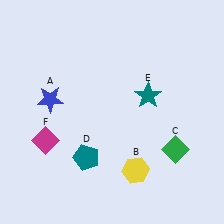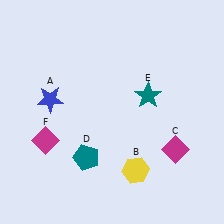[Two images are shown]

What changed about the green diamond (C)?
In Image 1, C is green. In Image 2, it changed to magenta.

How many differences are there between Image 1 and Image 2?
There is 1 difference between the two images.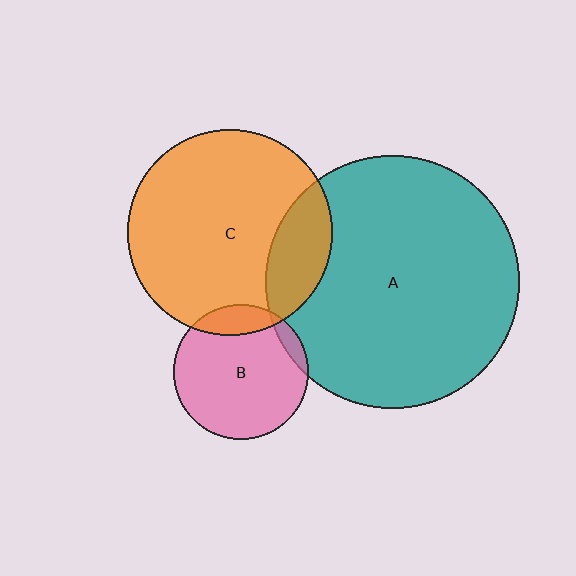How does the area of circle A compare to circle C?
Approximately 1.5 times.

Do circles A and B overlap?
Yes.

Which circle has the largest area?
Circle A (teal).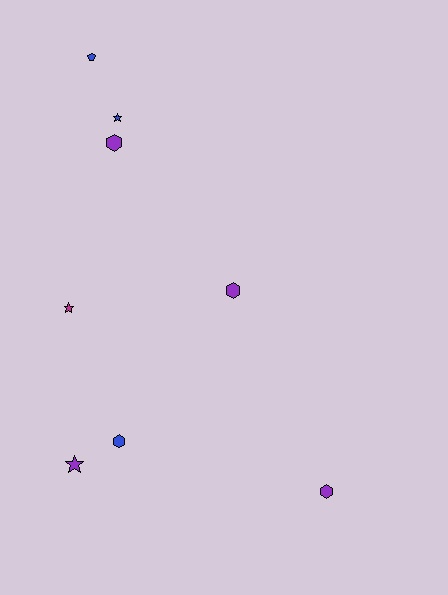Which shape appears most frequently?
Hexagon, with 4 objects.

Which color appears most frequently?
Purple, with 4 objects.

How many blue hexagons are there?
There is 1 blue hexagon.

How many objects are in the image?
There are 8 objects.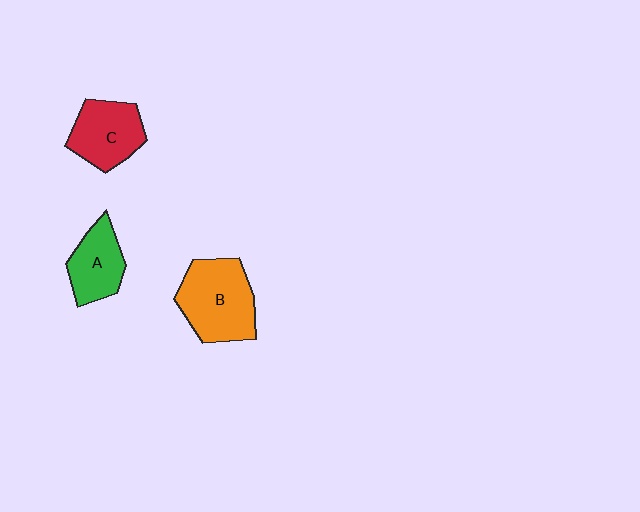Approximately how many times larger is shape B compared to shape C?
Approximately 1.3 times.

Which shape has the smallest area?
Shape A (green).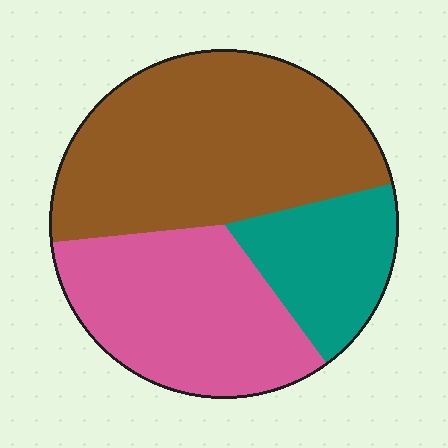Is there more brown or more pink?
Brown.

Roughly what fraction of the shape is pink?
Pink takes up about one third (1/3) of the shape.